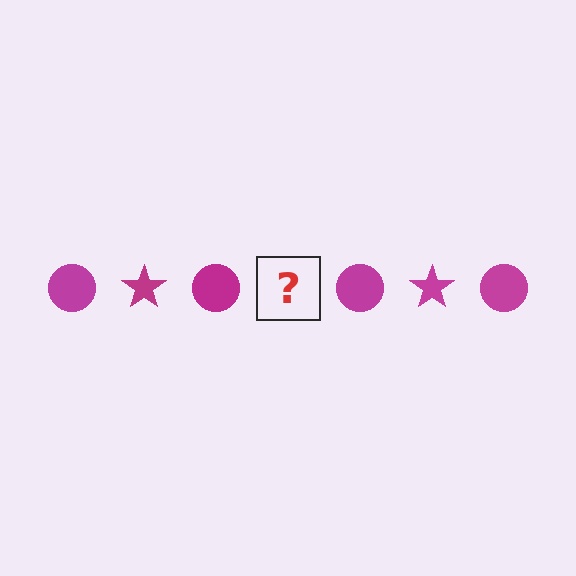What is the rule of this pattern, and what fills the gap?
The rule is that the pattern cycles through circle, star shapes in magenta. The gap should be filled with a magenta star.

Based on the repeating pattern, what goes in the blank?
The blank should be a magenta star.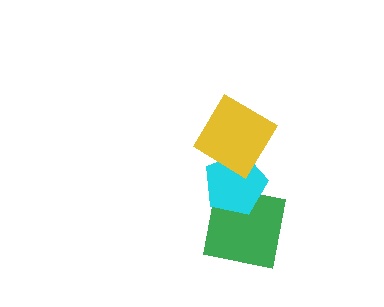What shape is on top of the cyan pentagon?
The yellow diamond is on top of the cyan pentagon.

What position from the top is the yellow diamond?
The yellow diamond is 1st from the top.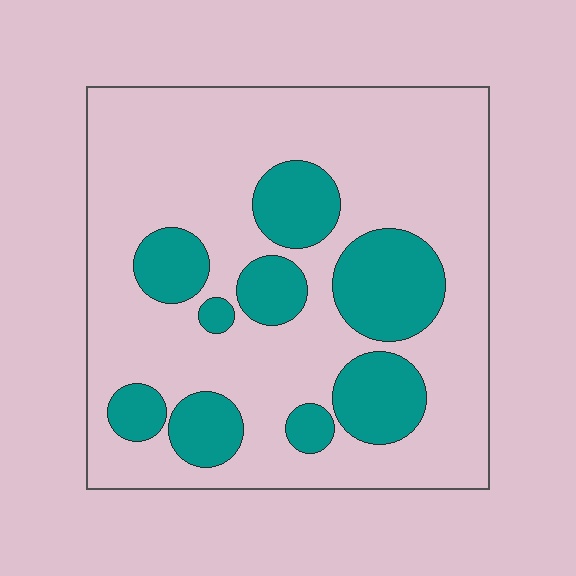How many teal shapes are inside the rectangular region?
9.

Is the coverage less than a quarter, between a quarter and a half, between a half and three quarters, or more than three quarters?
Between a quarter and a half.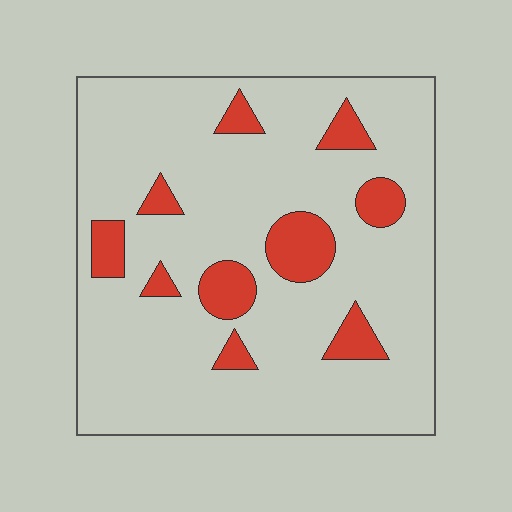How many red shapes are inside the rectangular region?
10.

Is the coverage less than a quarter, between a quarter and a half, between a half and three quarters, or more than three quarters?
Less than a quarter.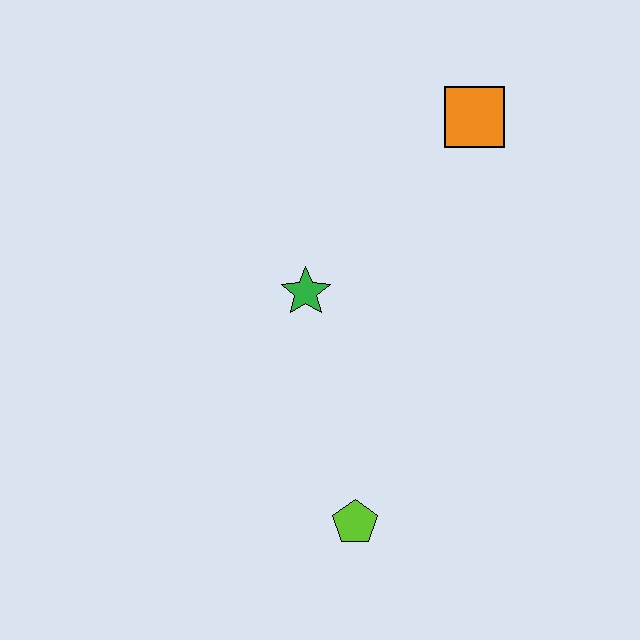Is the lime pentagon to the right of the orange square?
No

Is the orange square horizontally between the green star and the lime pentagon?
No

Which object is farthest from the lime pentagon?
The orange square is farthest from the lime pentagon.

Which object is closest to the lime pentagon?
The green star is closest to the lime pentagon.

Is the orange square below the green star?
No